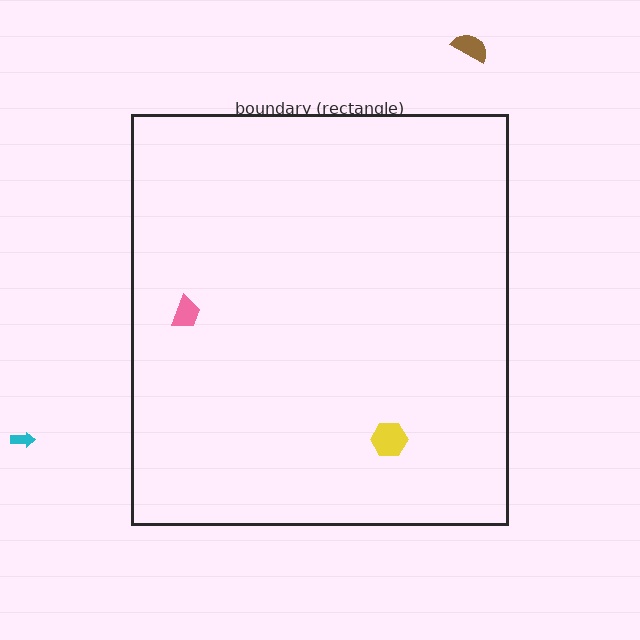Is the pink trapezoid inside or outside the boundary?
Inside.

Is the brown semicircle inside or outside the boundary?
Outside.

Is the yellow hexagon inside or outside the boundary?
Inside.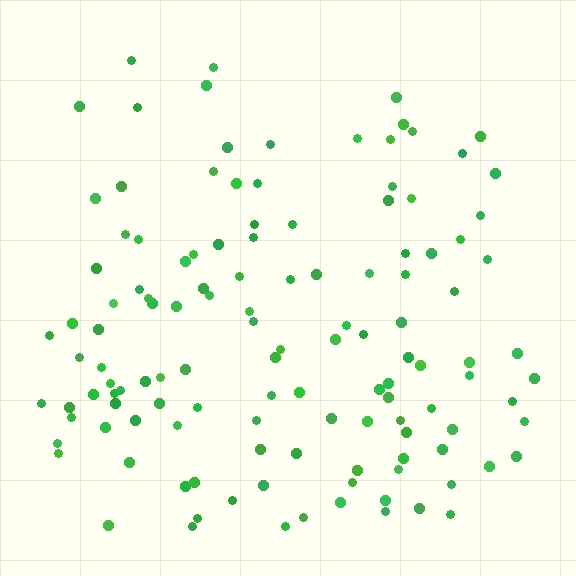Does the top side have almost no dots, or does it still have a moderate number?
Still a moderate number, just noticeably fewer than the bottom.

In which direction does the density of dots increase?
From top to bottom, with the bottom side densest.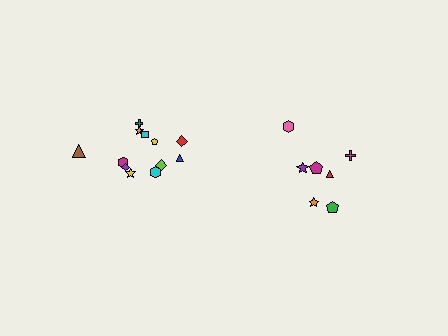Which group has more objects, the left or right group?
The left group.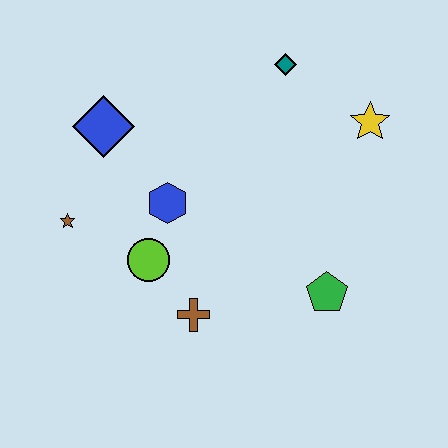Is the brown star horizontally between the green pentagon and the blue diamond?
No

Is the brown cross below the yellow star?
Yes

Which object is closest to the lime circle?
The blue hexagon is closest to the lime circle.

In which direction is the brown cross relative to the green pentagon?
The brown cross is to the left of the green pentagon.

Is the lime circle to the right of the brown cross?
No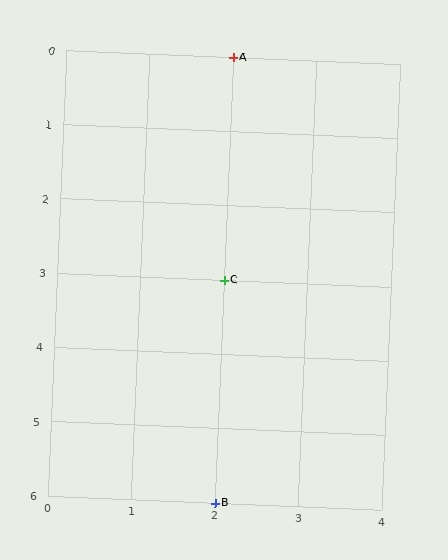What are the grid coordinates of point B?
Point B is at grid coordinates (2, 6).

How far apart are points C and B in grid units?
Points C and B are 3 rows apart.